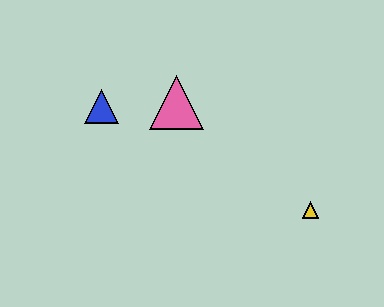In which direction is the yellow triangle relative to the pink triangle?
The yellow triangle is to the right of the pink triangle.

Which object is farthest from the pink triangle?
The yellow triangle is farthest from the pink triangle.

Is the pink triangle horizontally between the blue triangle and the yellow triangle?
Yes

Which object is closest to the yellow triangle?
The pink triangle is closest to the yellow triangle.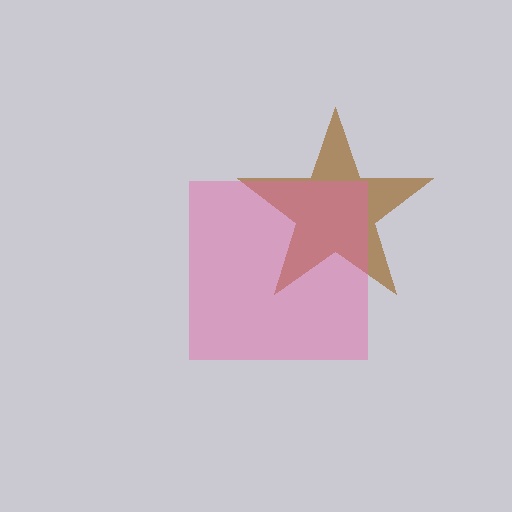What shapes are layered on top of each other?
The layered shapes are: a brown star, a pink square.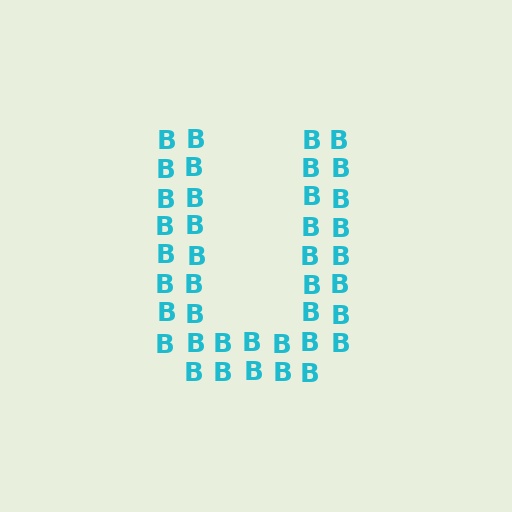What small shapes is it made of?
It is made of small letter B's.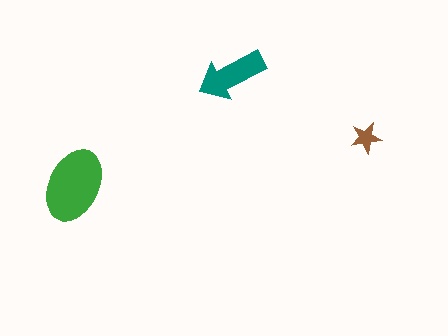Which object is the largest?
The green ellipse.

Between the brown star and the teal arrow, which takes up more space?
The teal arrow.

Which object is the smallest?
The brown star.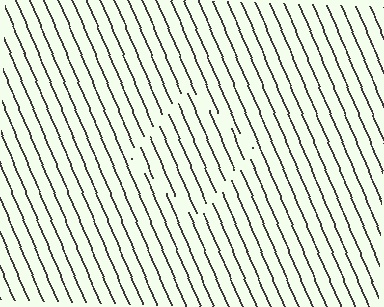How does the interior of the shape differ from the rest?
The interior of the shape contains the same grating, shifted by half a period — the contour is defined by the phase discontinuity where line-ends from the inner and outer gratings abut.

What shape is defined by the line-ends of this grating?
An illusory square. The interior of the shape contains the same grating, shifted by half a period — the contour is defined by the phase discontinuity where line-ends from the inner and outer gratings abut.